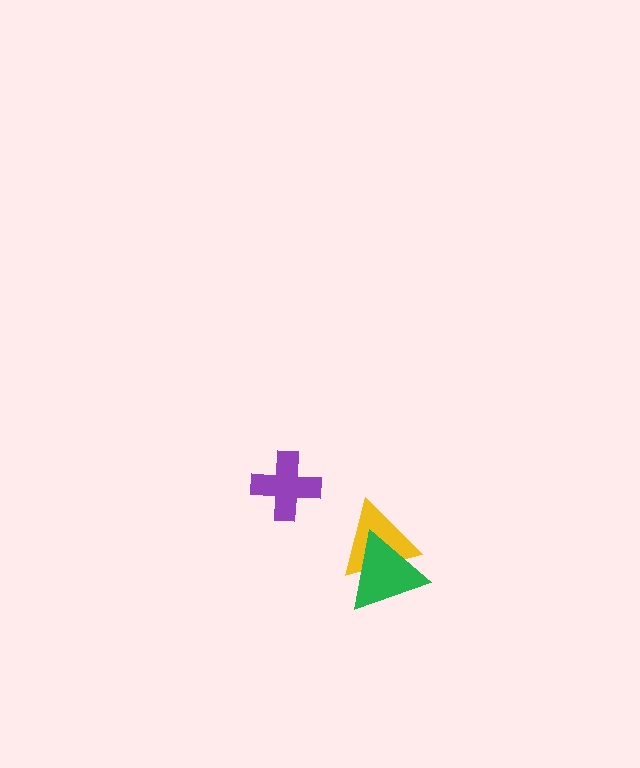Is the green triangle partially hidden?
No, no other shape covers it.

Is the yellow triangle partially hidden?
Yes, it is partially covered by another shape.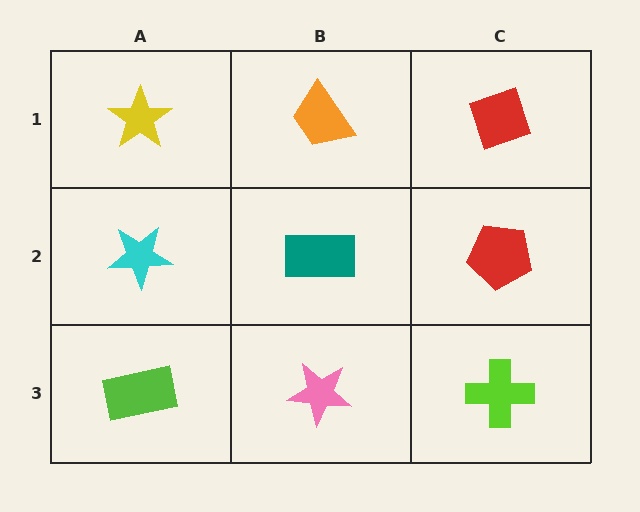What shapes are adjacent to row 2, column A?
A yellow star (row 1, column A), a lime rectangle (row 3, column A), a teal rectangle (row 2, column B).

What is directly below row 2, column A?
A lime rectangle.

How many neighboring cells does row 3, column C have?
2.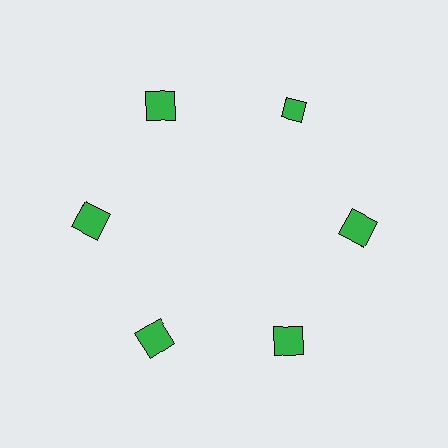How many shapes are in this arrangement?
There are 6 shapes arranged in a ring pattern.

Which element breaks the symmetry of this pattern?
The green diamond at roughly the 1 o'clock position breaks the symmetry. All other shapes are green squares.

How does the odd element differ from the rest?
It has a different shape: diamond instead of square.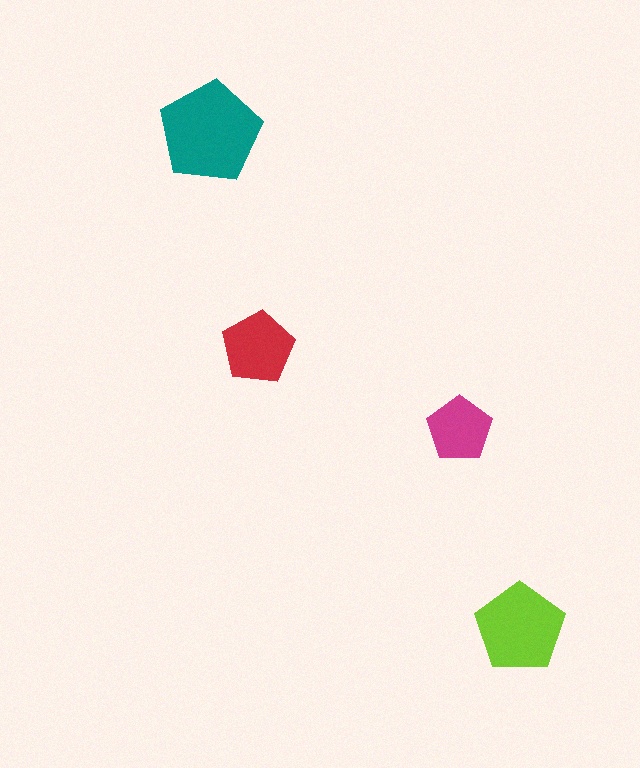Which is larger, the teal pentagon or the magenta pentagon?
The teal one.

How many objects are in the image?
There are 4 objects in the image.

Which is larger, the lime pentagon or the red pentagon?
The lime one.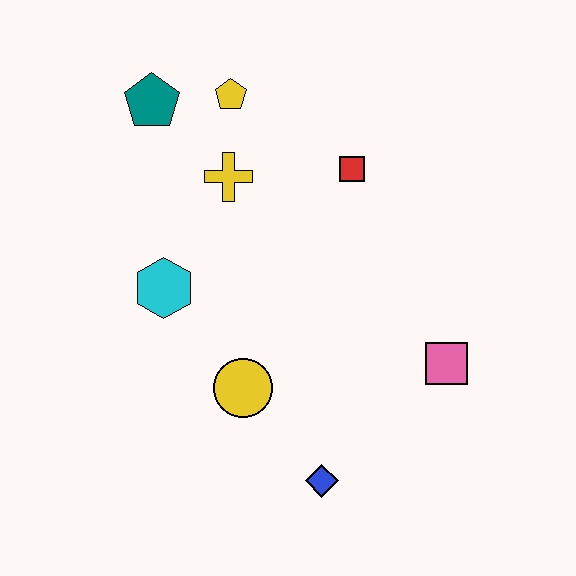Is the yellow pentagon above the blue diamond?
Yes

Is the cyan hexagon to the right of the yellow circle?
No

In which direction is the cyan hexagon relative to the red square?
The cyan hexagon is to the left of the red square.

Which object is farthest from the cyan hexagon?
The pink square is farthest from the cyan hexagon.